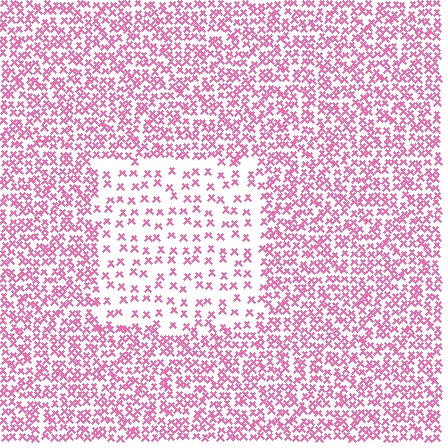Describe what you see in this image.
The image contains small pink elements arranged at two different densities. A rectangle-shaped region is visible where the elements are less densely packed than the surrounding area.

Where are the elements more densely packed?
The elements are more densely packed outside the rectangle boundary.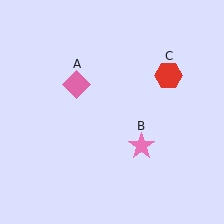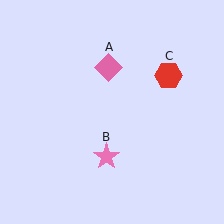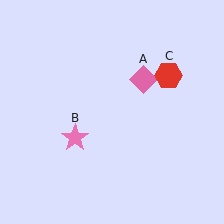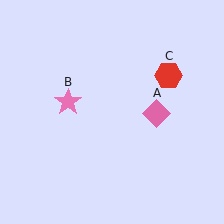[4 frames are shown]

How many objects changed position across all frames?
2 objects changed position: pink diamond (object A), pink star (object B).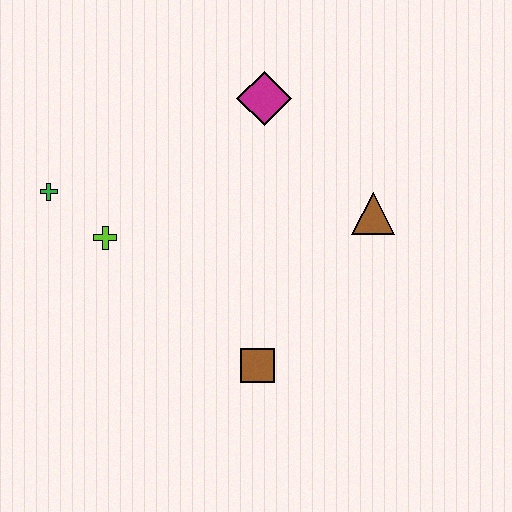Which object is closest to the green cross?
The lime cross is closest to the green cross.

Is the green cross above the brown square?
Yes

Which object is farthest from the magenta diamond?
The brown square is farthest from the magenta diamond.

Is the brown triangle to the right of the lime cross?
Yes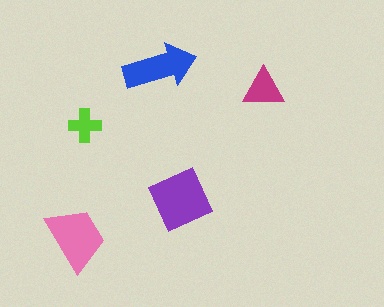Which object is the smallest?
The lime cross.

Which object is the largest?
The purple diamond.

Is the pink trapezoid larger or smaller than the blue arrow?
Larger.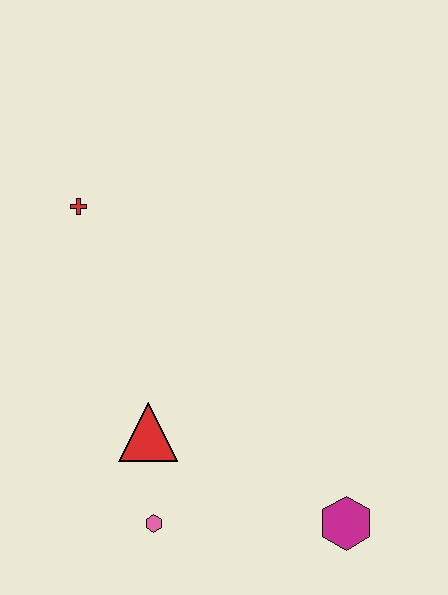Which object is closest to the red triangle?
The pink hexagon is closest to the red triangle.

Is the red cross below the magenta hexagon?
No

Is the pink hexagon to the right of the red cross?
Yes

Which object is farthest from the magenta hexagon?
The red cross is farthest from the magenta hexagon.